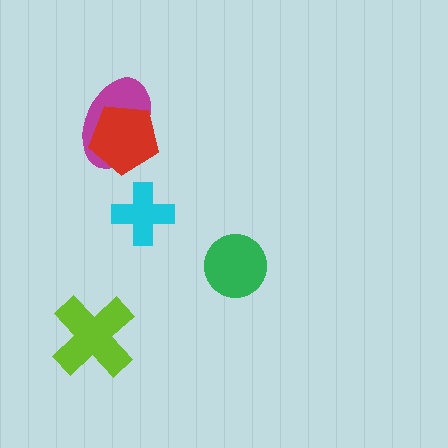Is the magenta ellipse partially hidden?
Yes, it is partially covered by another shape.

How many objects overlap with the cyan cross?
0 objects overlap with the cyan cross.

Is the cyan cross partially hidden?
No, no other shape covers it.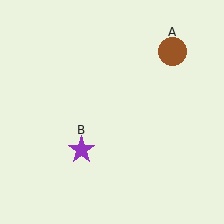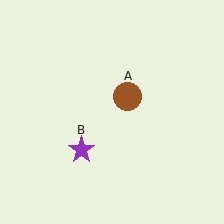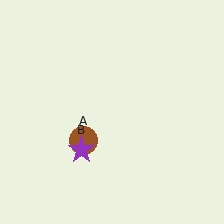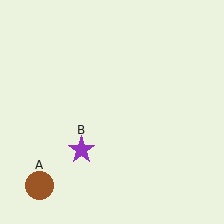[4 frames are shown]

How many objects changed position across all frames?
1 object changed position: brown circle (object A).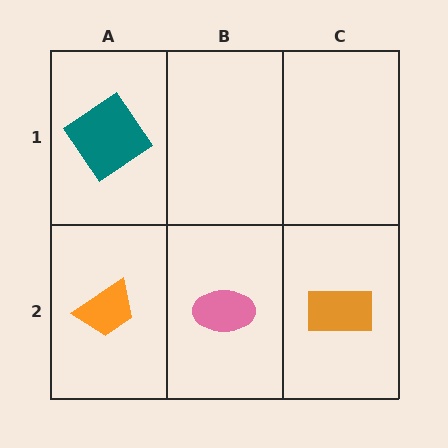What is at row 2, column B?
A pink ellipse.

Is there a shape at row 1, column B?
No, that cell is empty.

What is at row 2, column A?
An orange trapezoid.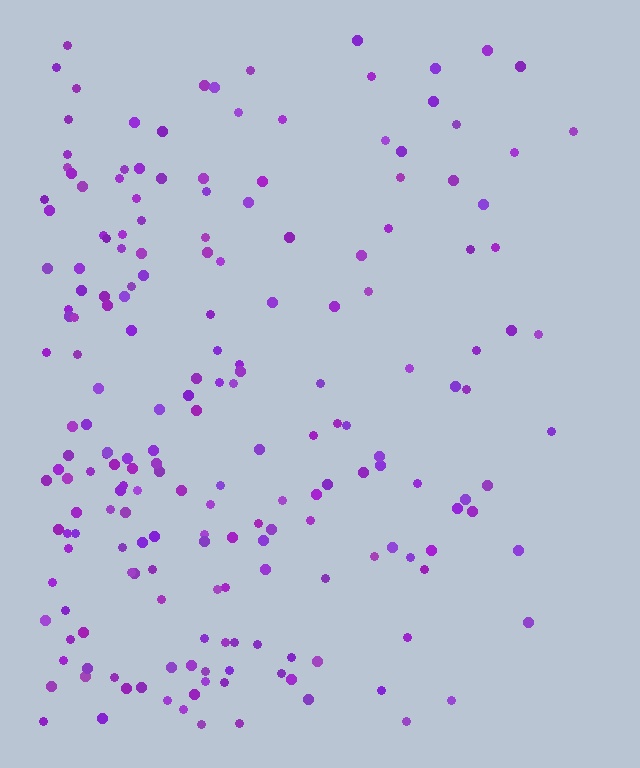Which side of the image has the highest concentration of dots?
The left.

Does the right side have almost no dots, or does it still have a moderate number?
Still a moderate number, just noticeably fewer than the left.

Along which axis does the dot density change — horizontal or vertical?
Horizontal.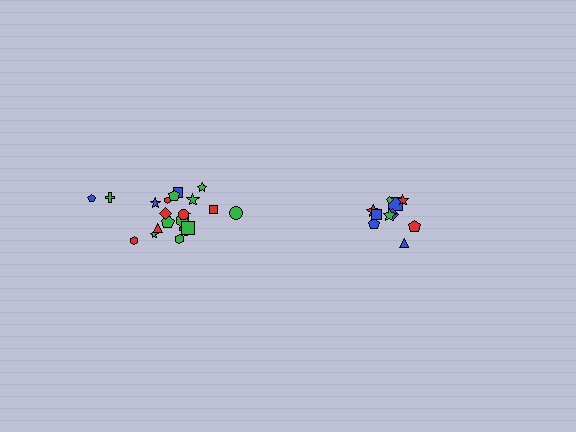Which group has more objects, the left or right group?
The left group.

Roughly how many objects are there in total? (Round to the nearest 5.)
Roughly 30 objects in total.